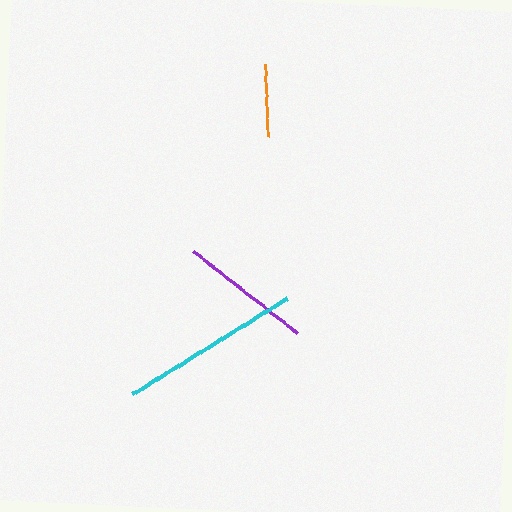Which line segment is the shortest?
The orange line is the shortest at approximately 72 pixels.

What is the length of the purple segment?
The purple segment is approximately 133 pixels long.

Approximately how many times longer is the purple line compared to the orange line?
The purple line is approximately 1.8 times the length of the orange line.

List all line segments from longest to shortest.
From longest to shortest: cyan, purple, orange.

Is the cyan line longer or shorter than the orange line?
The cyan line is longer than the orange line.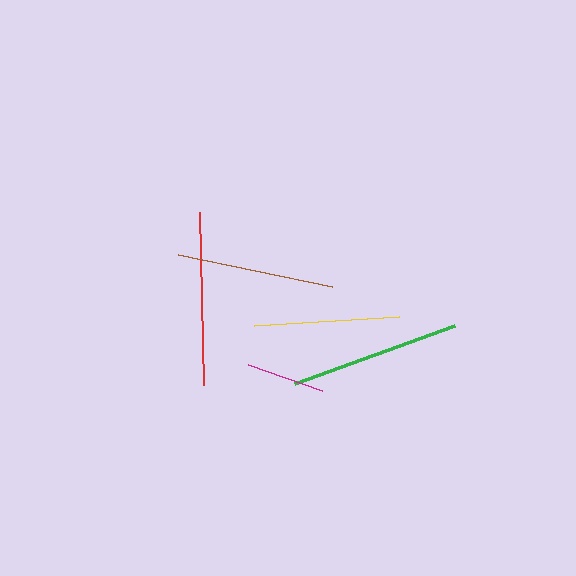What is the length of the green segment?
The green segment is approximately 171 pixels long.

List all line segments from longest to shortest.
From longest to shortest: red, green, brown, yellow, magenta.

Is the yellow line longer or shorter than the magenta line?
The yellow line is longer than the magenta line.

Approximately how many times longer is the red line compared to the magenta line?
The red line is approximately 2.2 times the length of the magenta line.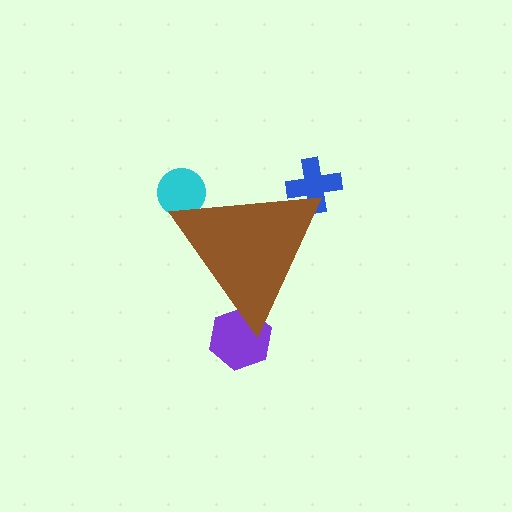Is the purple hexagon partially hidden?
Yes, the purple hexagon is partially hidden behind the brown triangle.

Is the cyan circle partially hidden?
Yes, the cyan circle is partially hidden behind the brown triangle.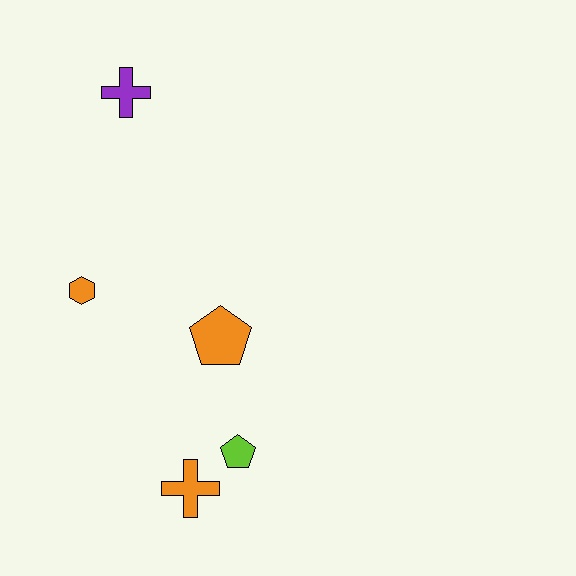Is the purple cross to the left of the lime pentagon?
Yes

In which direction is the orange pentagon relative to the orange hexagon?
The orange pentagon is to the right of the orange hexagon.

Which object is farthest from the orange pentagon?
The purple cross is farthest from the orange pentagon.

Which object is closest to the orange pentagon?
The lime pentagon is closest to the orange pentagon.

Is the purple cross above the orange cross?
Yes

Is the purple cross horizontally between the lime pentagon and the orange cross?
No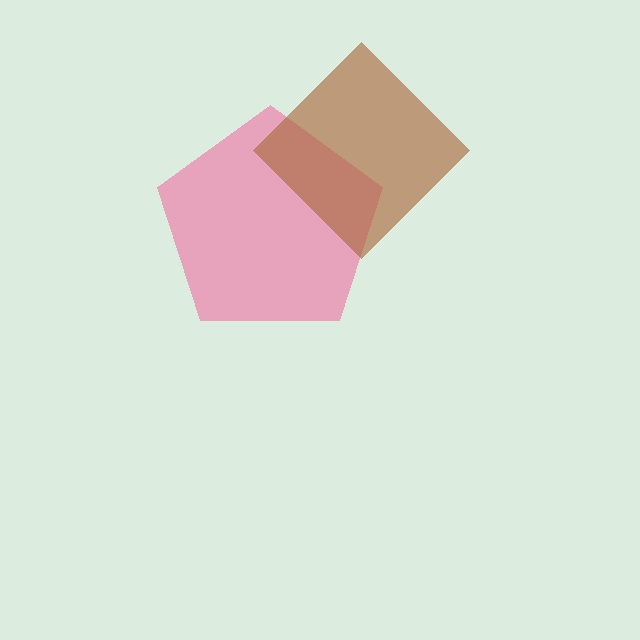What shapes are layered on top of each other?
The layered shapes are: a pink pentagon, a brown diamond.